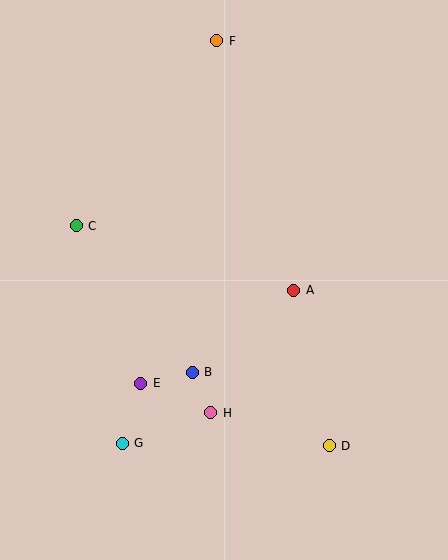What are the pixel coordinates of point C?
Point C is at (76, 226).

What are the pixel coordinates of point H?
Point H is at (211, 413).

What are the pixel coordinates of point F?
Point F is at (217, 41).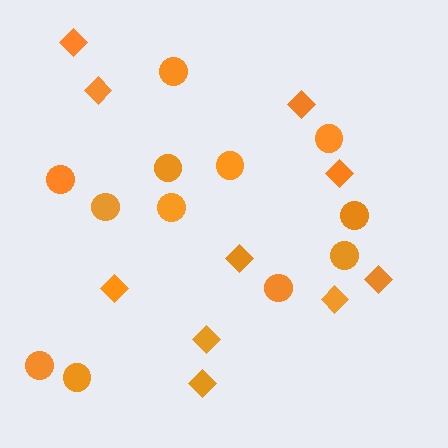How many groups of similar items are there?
There are 2 groups: one group of circles (12) and one group of diamonds (10).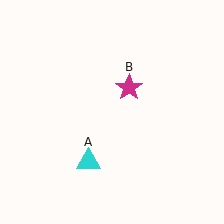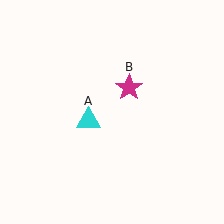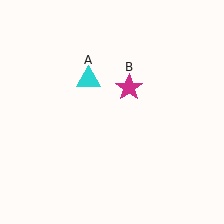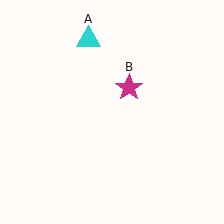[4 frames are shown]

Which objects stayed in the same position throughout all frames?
Magenta star (object B) remained stationary.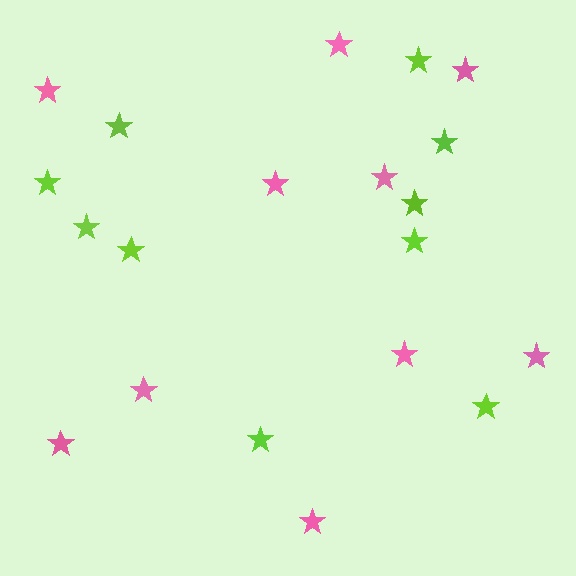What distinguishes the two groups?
There are 2 groups: one group of lime stars (10) and one group of pink stars (10).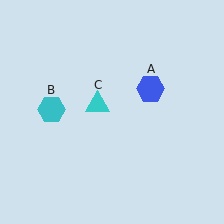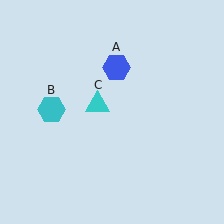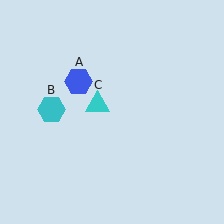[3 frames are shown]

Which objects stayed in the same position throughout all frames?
Cyan hexagon (object B) and cyan triangle (object C) remained stationary.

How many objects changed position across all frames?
1 object changed position: blue hexagon (object A).